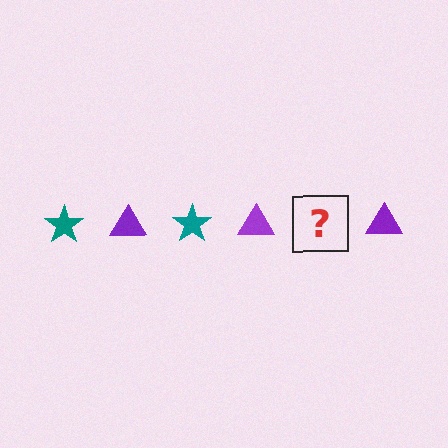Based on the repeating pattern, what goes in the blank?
The blank should be a teal star.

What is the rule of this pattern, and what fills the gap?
The rule is that the pattern alternates between teal star and purple triangle. The gap should be filled with a teal star.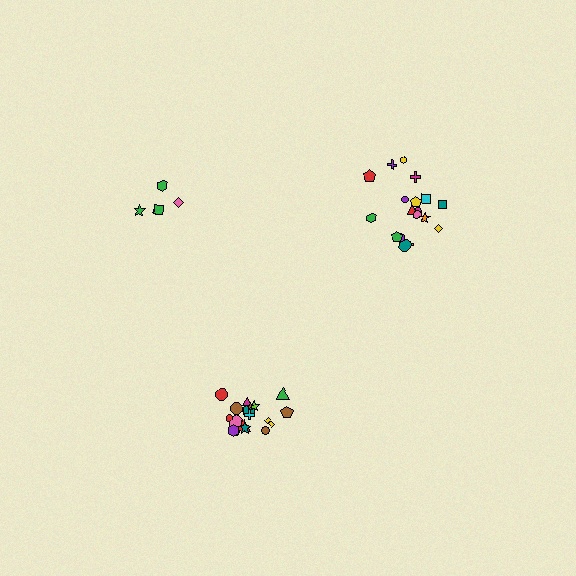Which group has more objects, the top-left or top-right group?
The top-right group.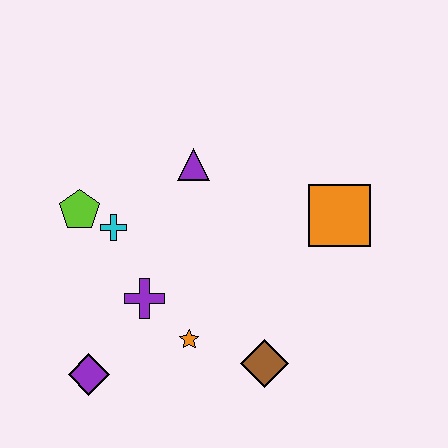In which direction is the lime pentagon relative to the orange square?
The lime pentagon is to the left of the orange square.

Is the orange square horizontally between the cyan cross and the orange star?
No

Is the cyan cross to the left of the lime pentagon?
No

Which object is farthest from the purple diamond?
The orange square is farthest from the purple diamond.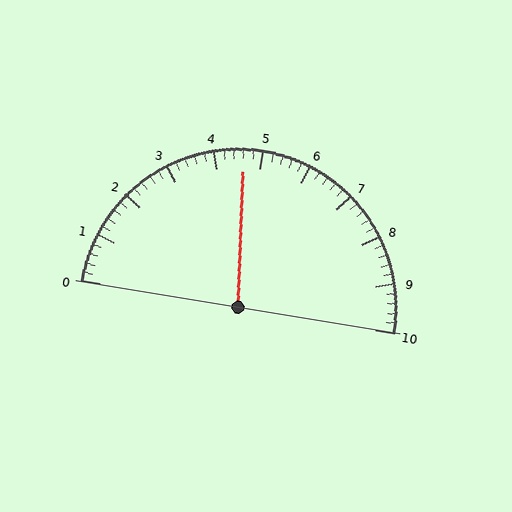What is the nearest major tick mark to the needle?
The nearest major tick mark is 5.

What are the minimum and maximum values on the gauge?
The gauge ranges from 0 to 10.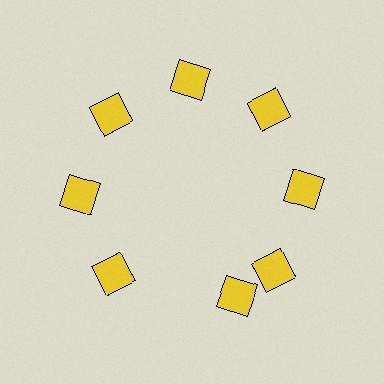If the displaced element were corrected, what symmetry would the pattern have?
It would have 8-fold rotational symmetry — the pattern would map onto itself every 45 degrees.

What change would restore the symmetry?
The symmetry would be restored by rotating it back into even spacing with its neighbors so that all 8 diamonds sit at equal angles and equal distance from the center.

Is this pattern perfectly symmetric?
No. The 8 yellow diamonds are arranged in a ring, but one element near the 6 o'clock position is rotated out of alignment along the ring, breaking the 8-fold rotational symmetry.